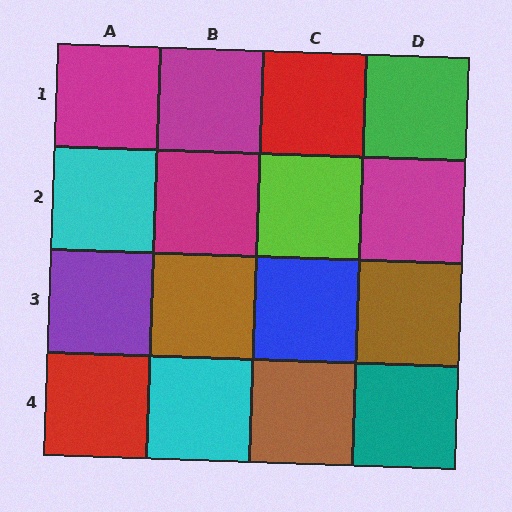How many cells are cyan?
2 cells are cyan.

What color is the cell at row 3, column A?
Purple.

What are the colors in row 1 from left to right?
Magenta, magenta, red, green.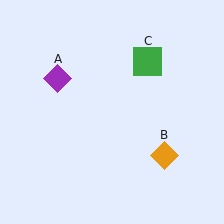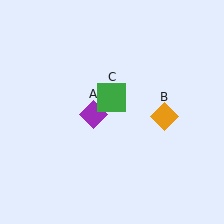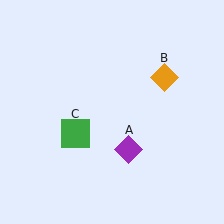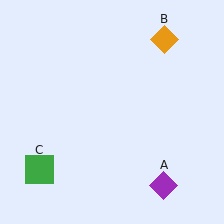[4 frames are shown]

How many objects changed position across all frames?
3 objects changed position: purple diamond (object A), orange diamond (object B), green square (object C).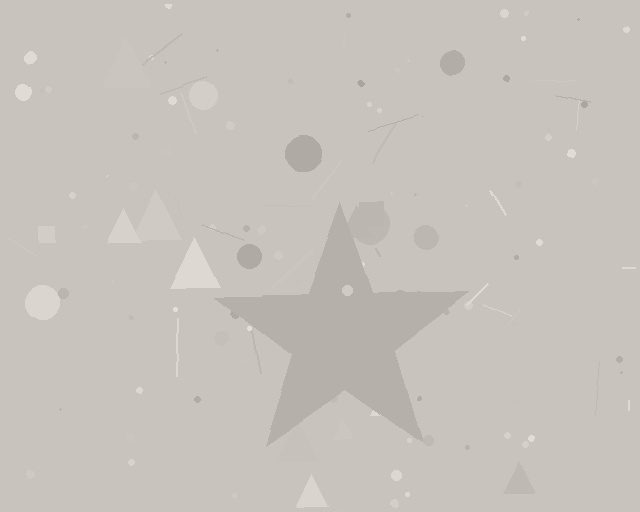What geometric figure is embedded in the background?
A star is embedded in the background.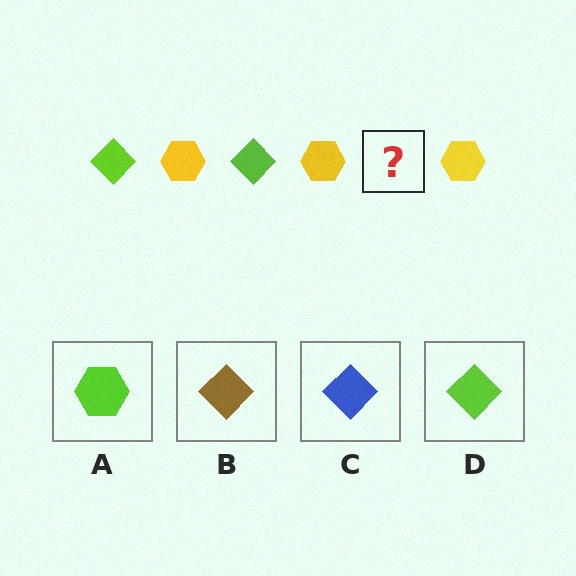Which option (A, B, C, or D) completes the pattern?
D.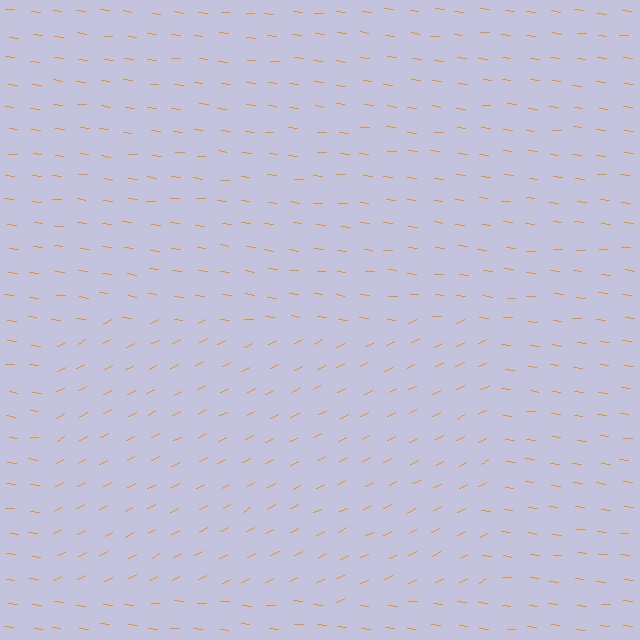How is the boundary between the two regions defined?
The boundary is defined purely by a change in line orientation (approximately 33 degrees difference). All lines are the same color and thickness.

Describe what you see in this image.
The image is filled with small orange line segments. A rectangle region in the image has lines oriented differently from the surrounding lines, creating a visible texture boundary.